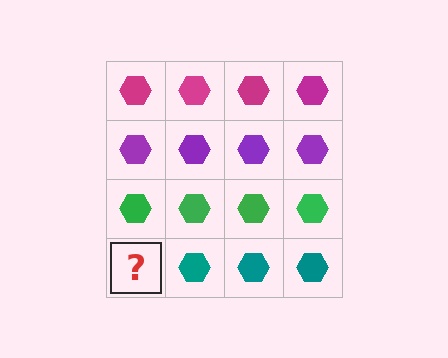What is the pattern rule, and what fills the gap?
The rule is that each row has a consistent color. The gap should be filled with a teal hexagon.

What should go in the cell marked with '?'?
The missing cell should contain a teal hexagon.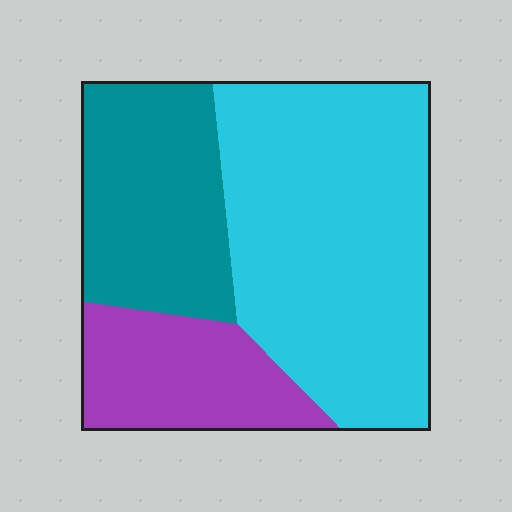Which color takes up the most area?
Cyan, at roughly 55%.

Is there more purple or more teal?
Teal.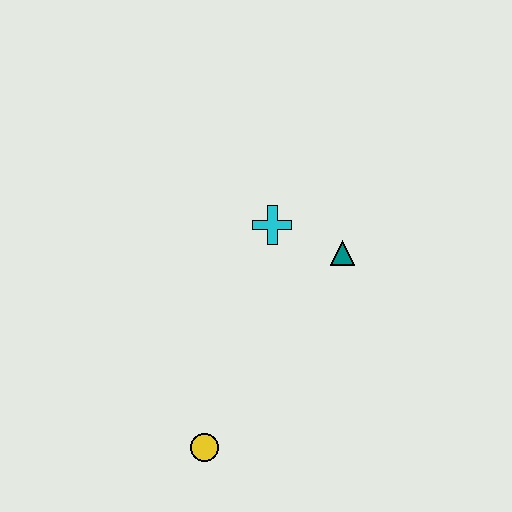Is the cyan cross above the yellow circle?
Yes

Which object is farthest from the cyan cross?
The yellow circle is farthest from the cyan cross.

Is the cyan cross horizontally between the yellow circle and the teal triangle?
Yes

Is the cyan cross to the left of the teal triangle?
Yes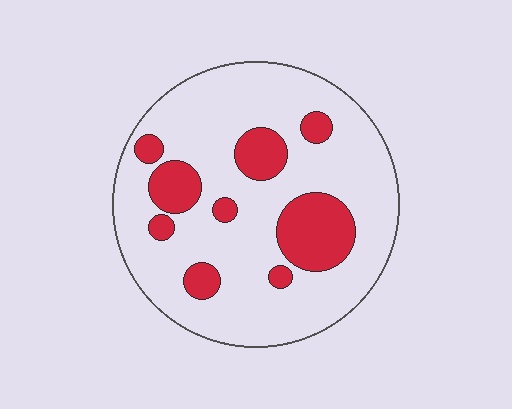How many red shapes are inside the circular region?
9.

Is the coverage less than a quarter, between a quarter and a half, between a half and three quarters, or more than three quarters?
Less than a quarter.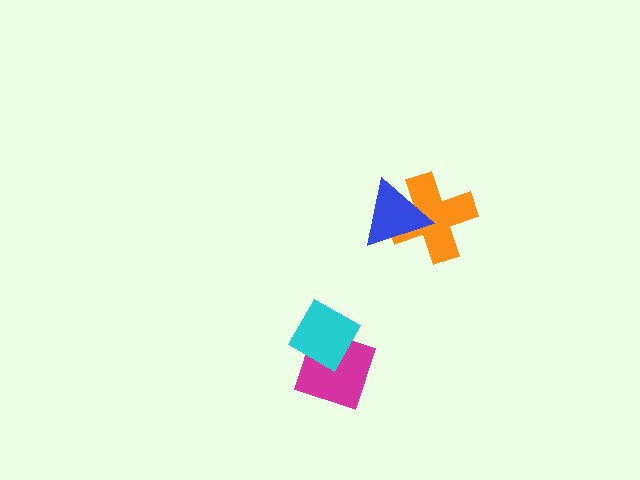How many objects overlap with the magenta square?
1 object overlaps with the magenta square.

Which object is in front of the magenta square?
The cyan diamond is in front of the magenta square.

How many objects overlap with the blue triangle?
1 object overlaps with the blue triangle.